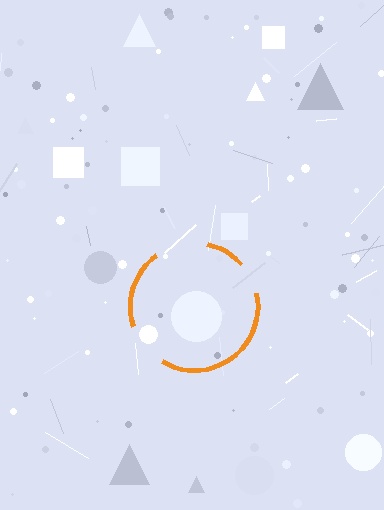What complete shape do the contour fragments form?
The contour fragments form a circle.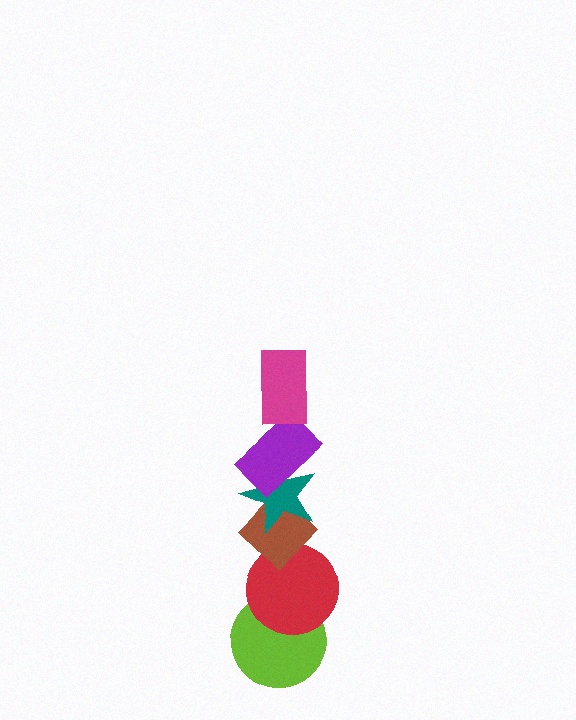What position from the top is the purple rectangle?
The purple rectangle is 2nd from the top.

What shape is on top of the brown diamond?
The teal star is on top of the brown diamond.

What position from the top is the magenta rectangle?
The magenta rectangle is 1st from the top.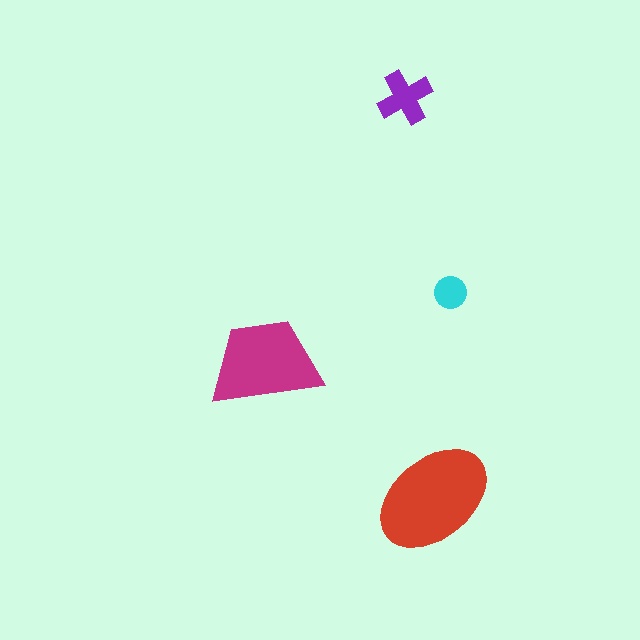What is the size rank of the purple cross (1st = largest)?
3rd.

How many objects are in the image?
There are 4 objects in the image.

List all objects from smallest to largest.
The cyan circle, the purple cross, the magenta trapezoid, the red ellipse.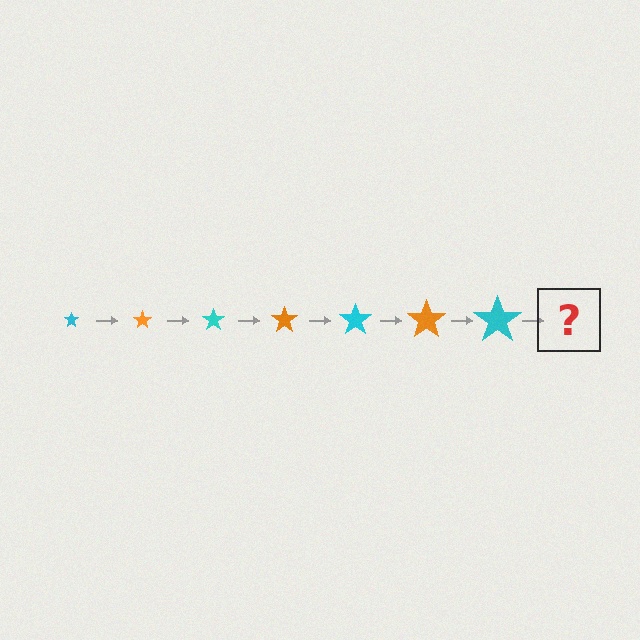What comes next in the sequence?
The next element should be an orange star, larger than the previous one.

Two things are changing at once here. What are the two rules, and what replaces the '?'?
The two rules are that the star grows larger each step and the color cycles through cyan and orange. The '?' should be an orange star, larger than the previous one.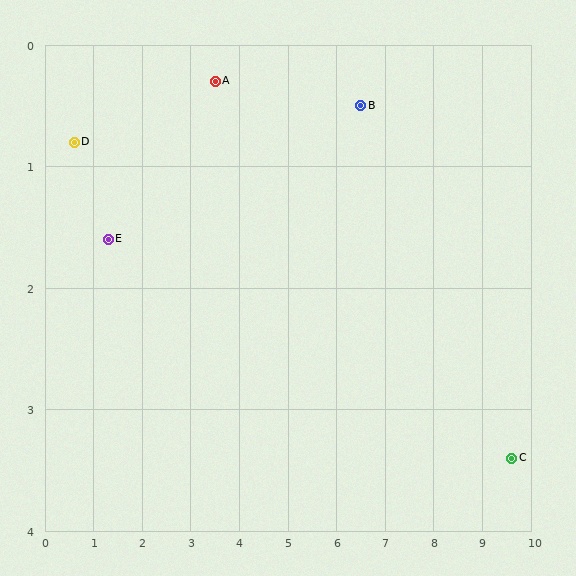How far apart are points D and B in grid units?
Points D and B are about 5.9 grid units apart.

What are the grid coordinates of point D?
Point D is at approximately (0.6, 0.8).